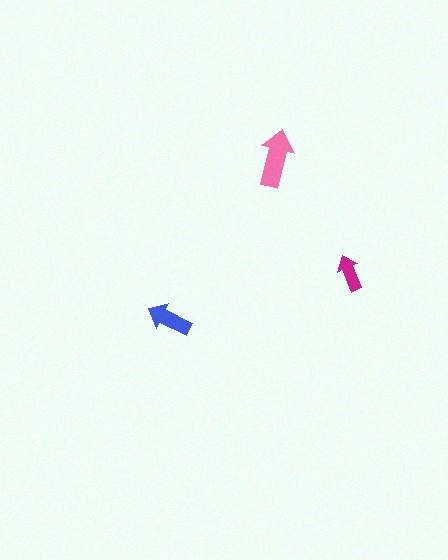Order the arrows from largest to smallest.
the pink one, the blue one, the magenta one.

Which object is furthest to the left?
The blue arrow is leftmost.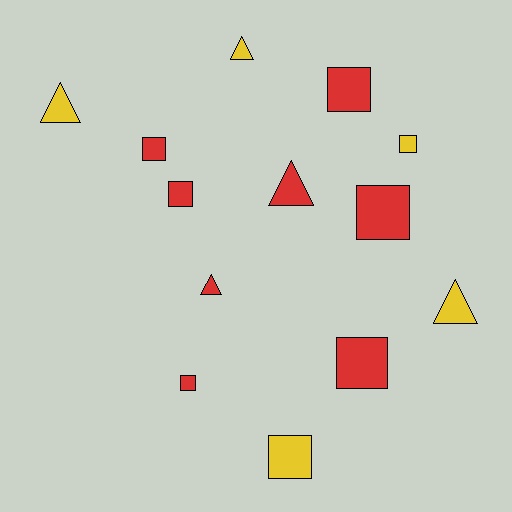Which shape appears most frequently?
Square, with 8 objects.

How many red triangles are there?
There are 2 red triangles.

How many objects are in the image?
There are 13 objects.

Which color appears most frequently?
Red, with 8 objects.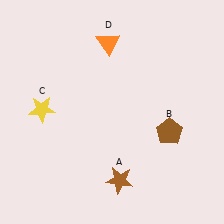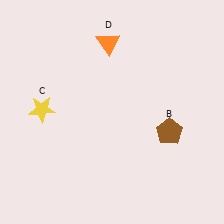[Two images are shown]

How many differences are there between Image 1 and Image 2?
There is 1 difference between the two images.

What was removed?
The brown star (A) was removed in Image 2.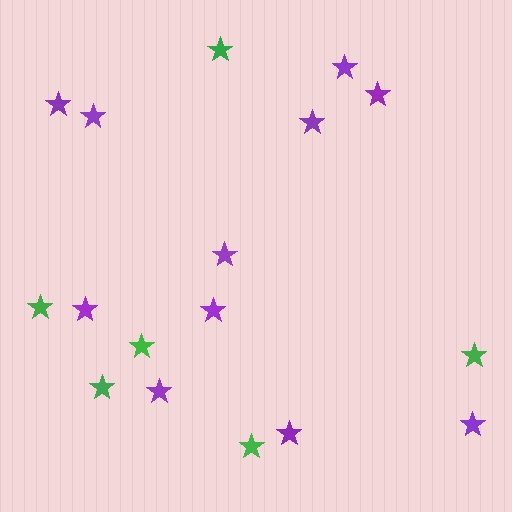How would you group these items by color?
There are 2 groups: one group of purple stars (11) and one group of green stars (6).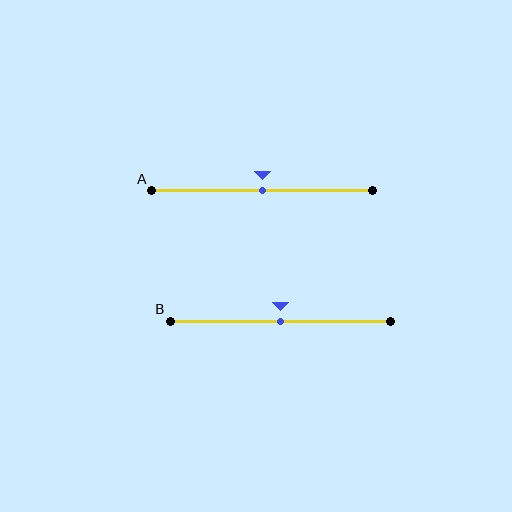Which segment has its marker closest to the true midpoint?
Segment A has its marker closest to the true midpoint.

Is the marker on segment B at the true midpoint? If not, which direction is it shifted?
Yes, the marker on segment B is at the true midpoint.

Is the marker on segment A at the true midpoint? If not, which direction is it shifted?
Yes, the marker on segment A is at the true midpoint.